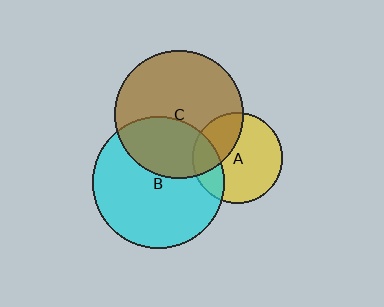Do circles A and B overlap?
Yes.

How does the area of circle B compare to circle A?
Approximately 2.1 times.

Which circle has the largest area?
Circle B (cyan).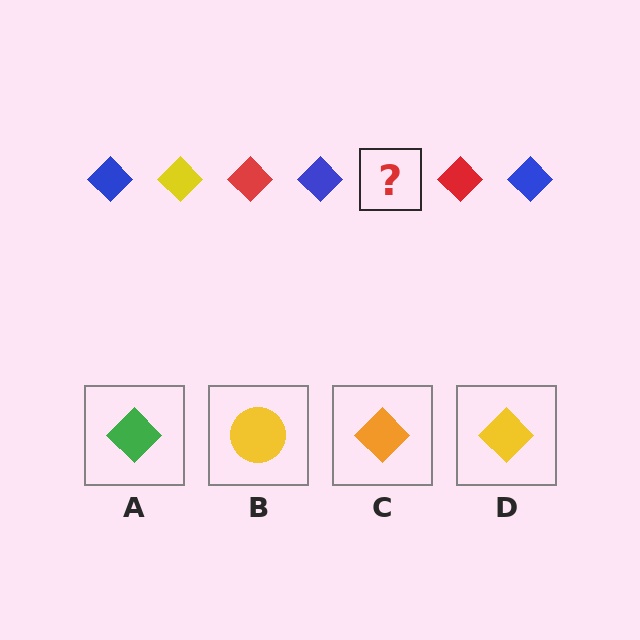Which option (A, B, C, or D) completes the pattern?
D.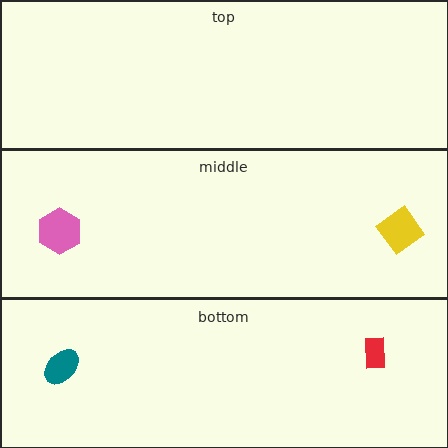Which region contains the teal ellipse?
The bottom region.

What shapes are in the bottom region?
The teal ellipse, the red rectangle.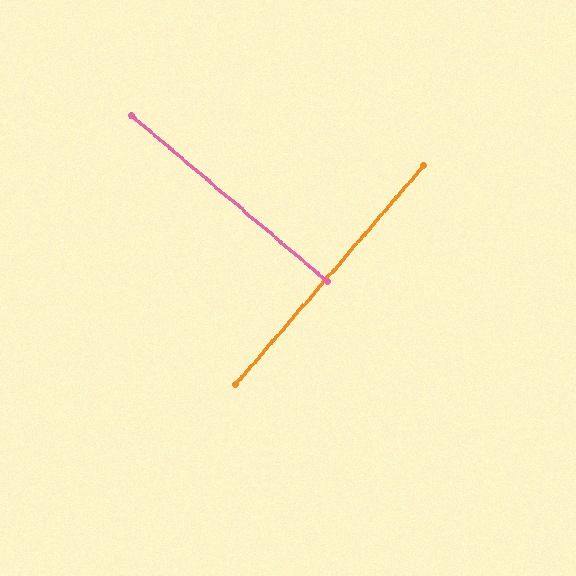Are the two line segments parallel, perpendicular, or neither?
Perpendicular — they meet at approximately 89°.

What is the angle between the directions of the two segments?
Approximately 89 degrees.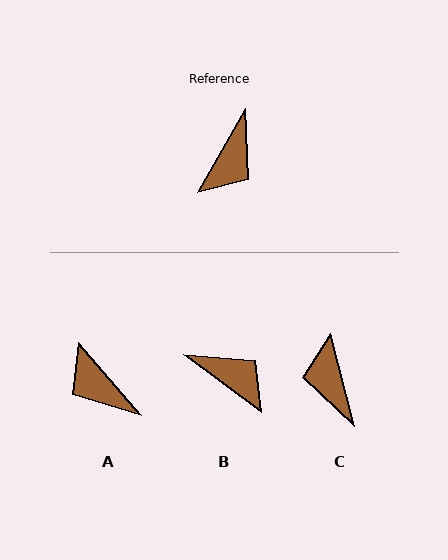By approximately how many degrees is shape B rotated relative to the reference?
Approximately 83 degrees counter-clockwise.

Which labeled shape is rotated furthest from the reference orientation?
C, about 137 degrees away.